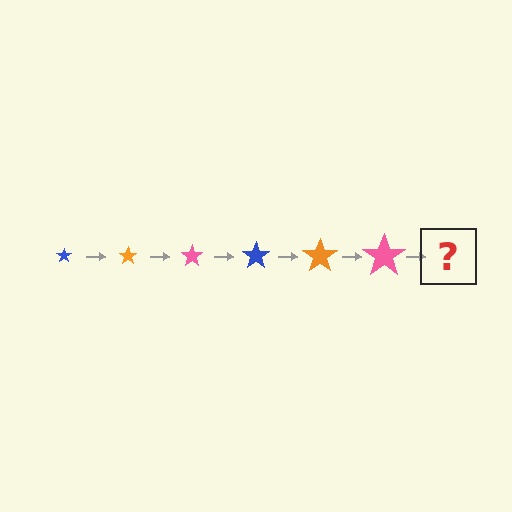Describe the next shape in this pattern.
It should be a blue star, larger than the previous one.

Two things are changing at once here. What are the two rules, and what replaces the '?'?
The two rules are that the star grows larger each step and the color cycles through blue, orange, and pink. The '?' should be a blue star, larger than the previous one.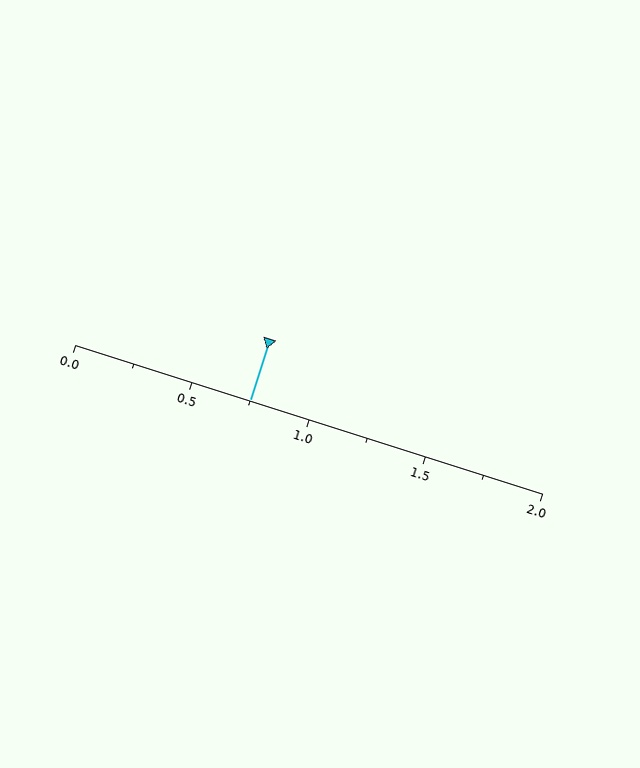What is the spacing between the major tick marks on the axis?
The major ticks are spaced 0.5 apart.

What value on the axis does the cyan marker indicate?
The marker indicates approximately 0.75.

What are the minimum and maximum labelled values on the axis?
The axis runs from 0.0 to 2.0.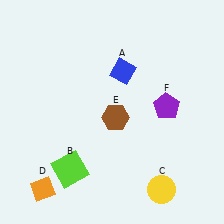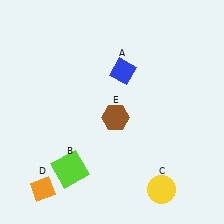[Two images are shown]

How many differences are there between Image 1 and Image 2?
There is 1 difference between the two images.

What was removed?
The purple pentagon (F) was removed in Image 2.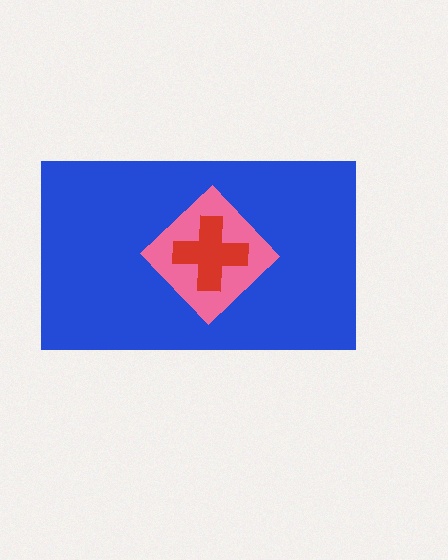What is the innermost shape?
The red cross.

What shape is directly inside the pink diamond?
The red cross.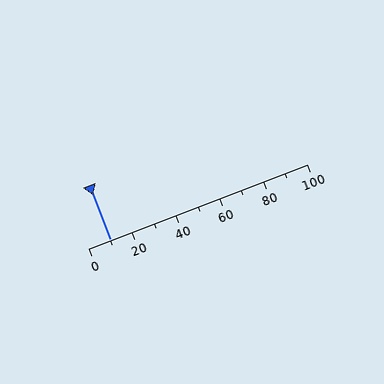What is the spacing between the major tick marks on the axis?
The major ticks are spaced 20 apart.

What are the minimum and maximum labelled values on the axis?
The axis runs from 0 to 100.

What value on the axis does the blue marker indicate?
The marker indicates approximately 10.